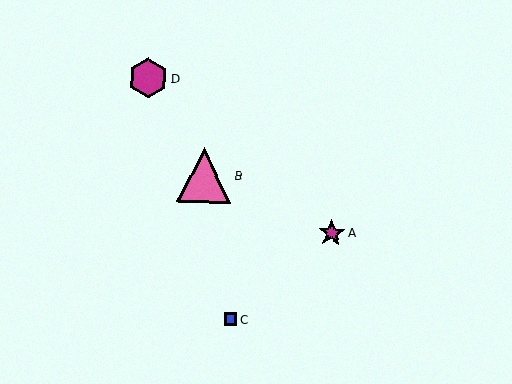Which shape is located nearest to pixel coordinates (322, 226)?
The magenta star (labeled A) at (332, 233) is nearest to that location.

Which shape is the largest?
The pink triangle (labeled B) is the largest.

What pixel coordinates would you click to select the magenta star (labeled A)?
Click at (332, 233) to select the magenta star A.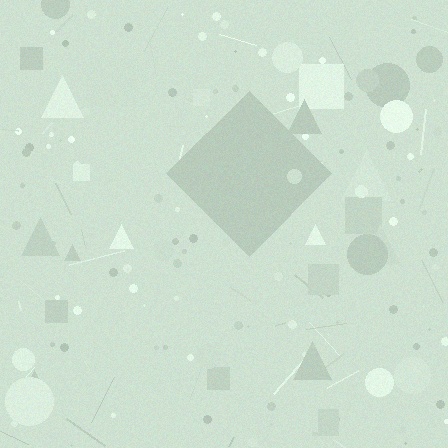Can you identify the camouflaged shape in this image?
The camouflaged shape is a diamond.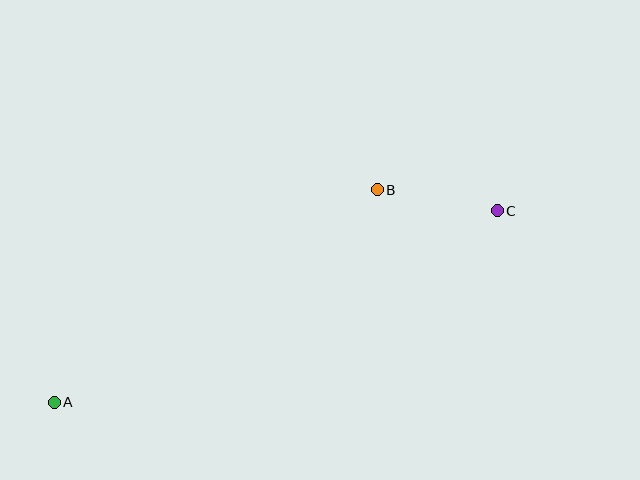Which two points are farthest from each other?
Points A and C are farthest from each other.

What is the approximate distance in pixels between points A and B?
The distance between A and B is approximately 387 pixels.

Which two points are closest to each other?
Points B and C are closest to each other.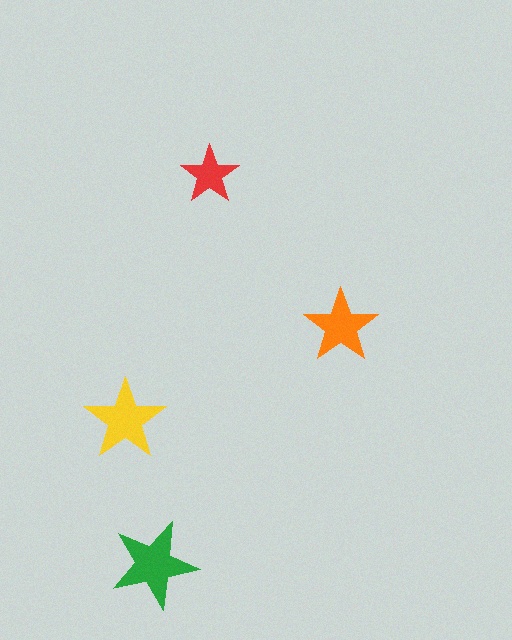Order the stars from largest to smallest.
the green one, the yellow one, the orange one, the red one.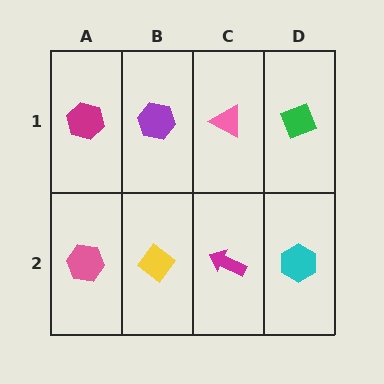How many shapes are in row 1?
4 shapes.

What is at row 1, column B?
A purple hexagon.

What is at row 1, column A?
A magenta hexagon.